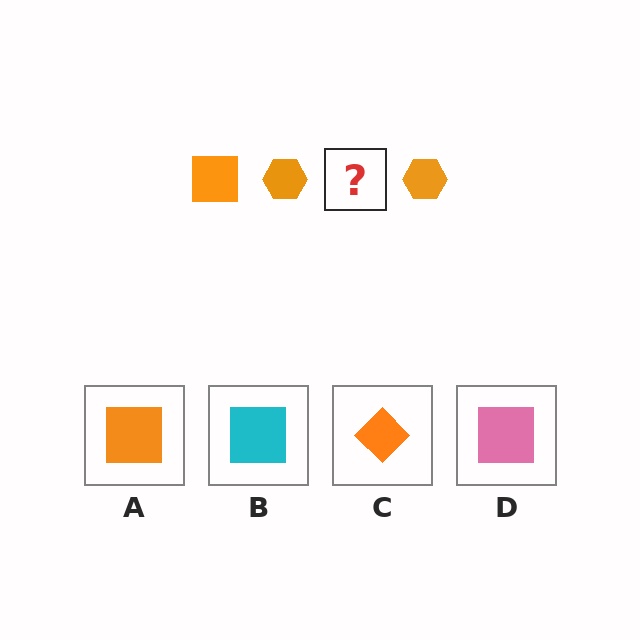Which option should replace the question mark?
Option A.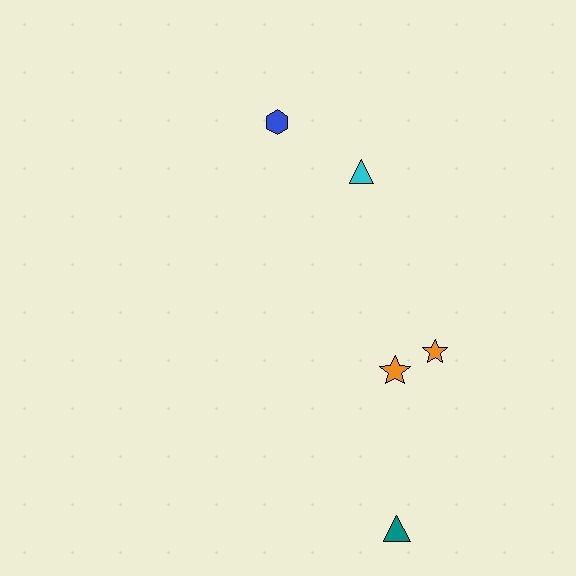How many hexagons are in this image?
There is 1 hexagon.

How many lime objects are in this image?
There are no lime objects.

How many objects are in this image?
There are 5 objects.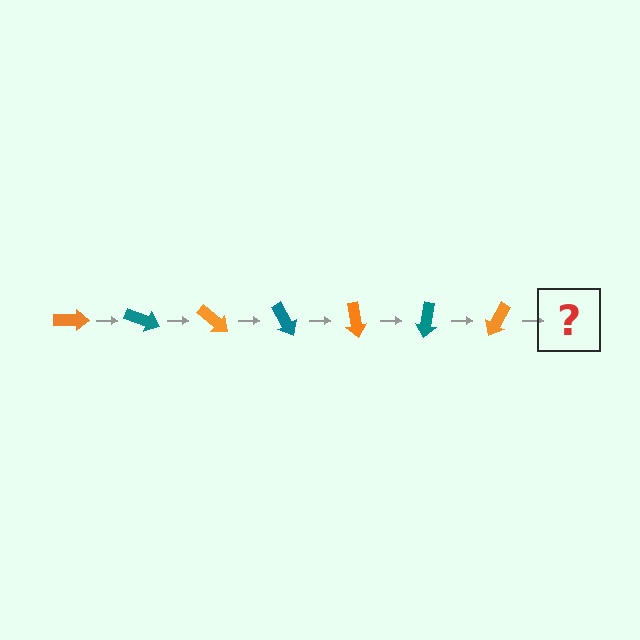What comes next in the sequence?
The next element should be a teal arrow, rotated 140 degrees from the start.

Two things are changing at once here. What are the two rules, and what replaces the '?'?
The two rules are that it rotates 20 degrees each step and the color cycles through orange and teal. The '?' should be a teal arrow, rotated 140 degrees from the start.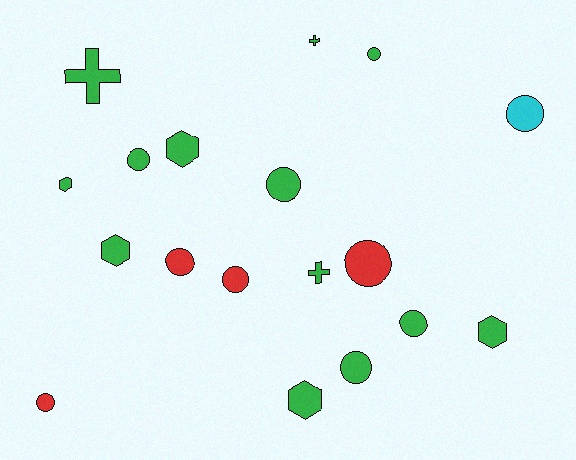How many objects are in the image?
There are 18 objects.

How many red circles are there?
There are 4 red circles.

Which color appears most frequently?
Green, with 13 objects.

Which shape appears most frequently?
Circle, with 10 objects.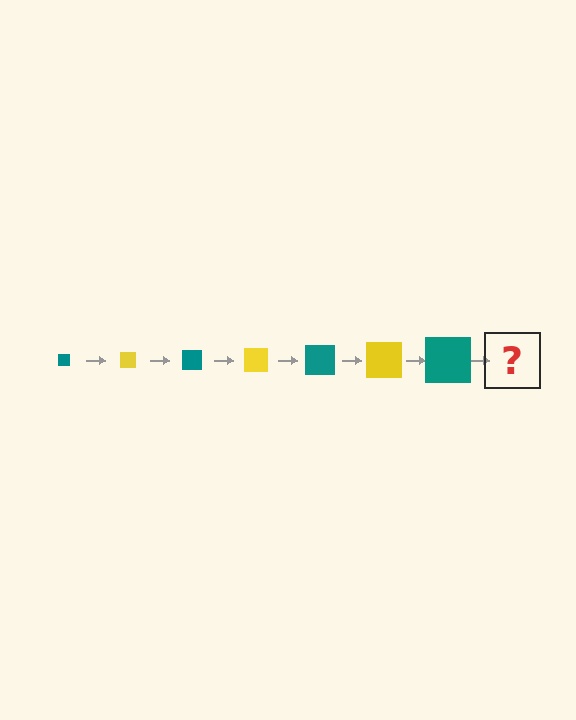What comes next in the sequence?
The next element should be a yellow square, larger than the previous one.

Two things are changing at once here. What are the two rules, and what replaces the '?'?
The two rules are that the square grows larger each step and the color cycles through teal and yellow. The '?' should be a yellow square, larger than the previous one.